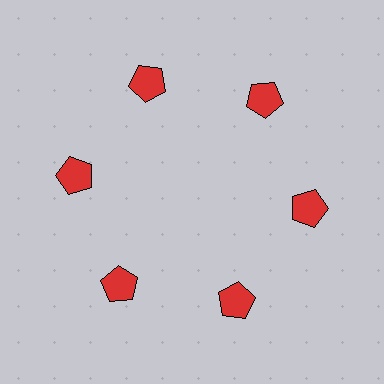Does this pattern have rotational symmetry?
Yes, this pattern has 6-fold rotational symmetry. It looks the same after rotating 60 degrees around the center.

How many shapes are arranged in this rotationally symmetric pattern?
There are 6 shapes, arranged in 6 groups of 1.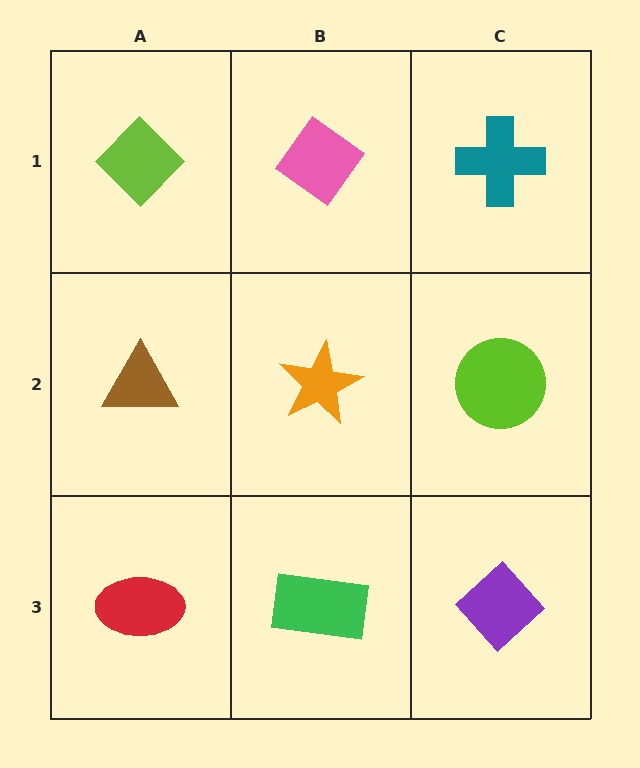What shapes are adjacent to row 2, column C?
A teal cross (row 1, column C), a purple diamond (row 3, column C), an orange star (row 2, column B).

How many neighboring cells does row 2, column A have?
3.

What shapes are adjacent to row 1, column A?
A brown triangle (row 2, column A), a pink diamond (row 1, column B).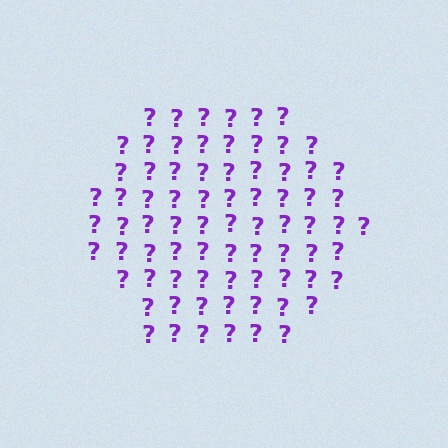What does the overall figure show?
The overall figure shows a hexagon.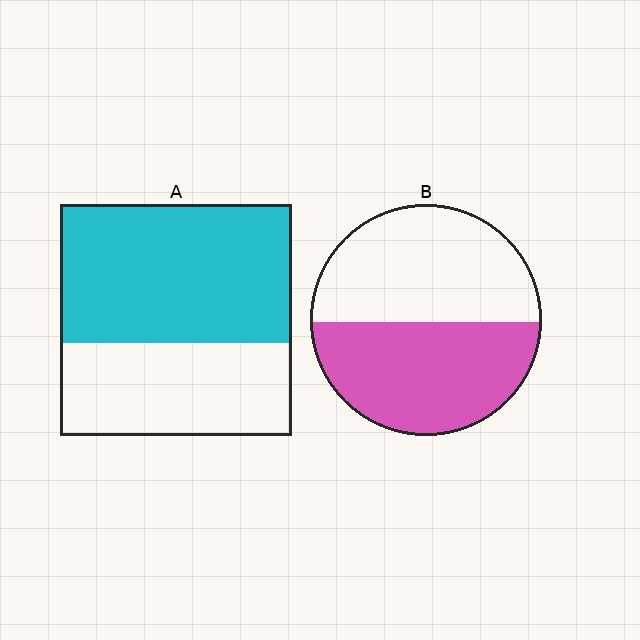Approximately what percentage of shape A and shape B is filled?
A is approximately 60% and B is approximately 50%.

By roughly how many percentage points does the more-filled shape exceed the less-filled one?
By roughly 10 percentage points (A over B).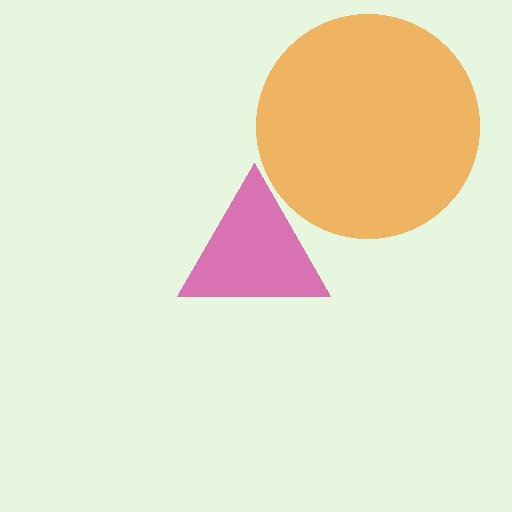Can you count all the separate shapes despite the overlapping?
Yes, there are 2 separate shapes.